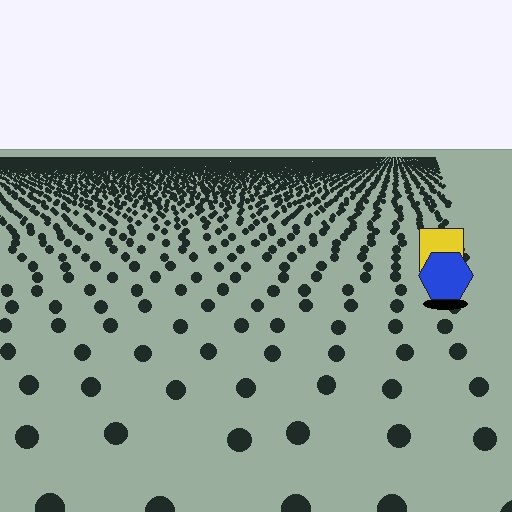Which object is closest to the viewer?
The blue hexagon is closest. The texture marks near it are larger and more spread out.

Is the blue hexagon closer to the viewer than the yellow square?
Yes. The blue hexagon is closer — you can tell from the texture gradient: the ground texture is coarser near it.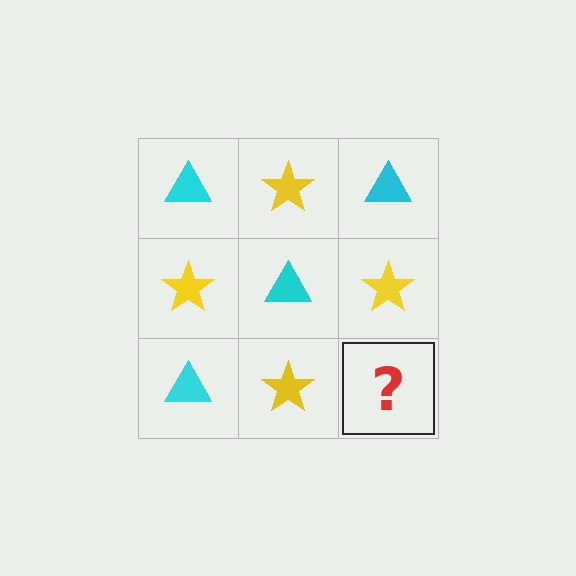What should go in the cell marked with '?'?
The missing cell should contain a cyan triangle.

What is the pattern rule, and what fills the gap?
The rule is that it alternates cyan triangle and yellow star in a checkerboard pattern. The gap should be filled with a cyan triangle.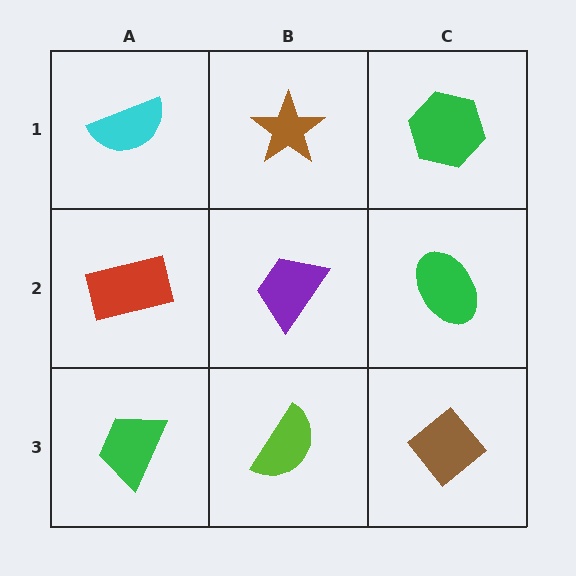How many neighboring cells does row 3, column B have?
3.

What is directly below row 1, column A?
A red rectangle.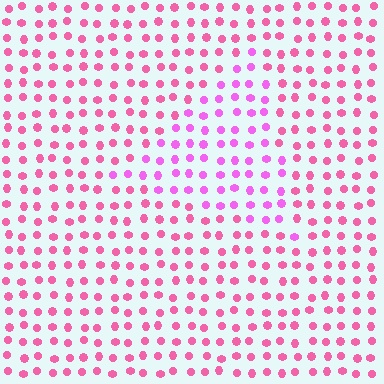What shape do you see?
I see a triangle.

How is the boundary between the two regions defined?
The boundary is defined purely by a slight shift in hue (about 29 degrees). Spacing, size, and orientation are identical on both sides.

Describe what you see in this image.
The image is filled with small pink elements in a uniform arrangement. A triangle-shaped region is visible where the elements are tinted to a slightly different hue, forming a subtle color boundary.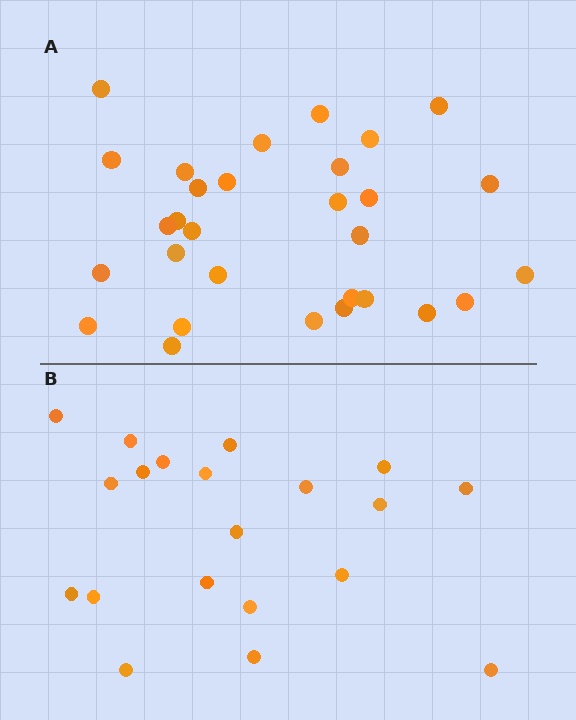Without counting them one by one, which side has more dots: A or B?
Region A (the top region) has more dots.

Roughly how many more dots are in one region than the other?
Region A has roughly 10 or so more dots than region B.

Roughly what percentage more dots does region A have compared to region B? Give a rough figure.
About 50% more.